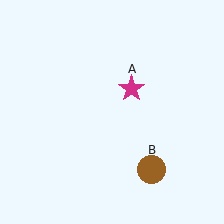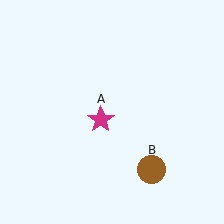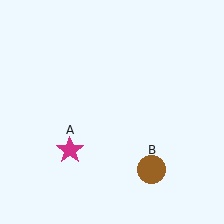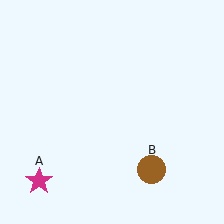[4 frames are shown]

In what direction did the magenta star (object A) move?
The magenta star (object A) moved down and to the left.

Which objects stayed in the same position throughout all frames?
Brown circle (object B) remained stationary.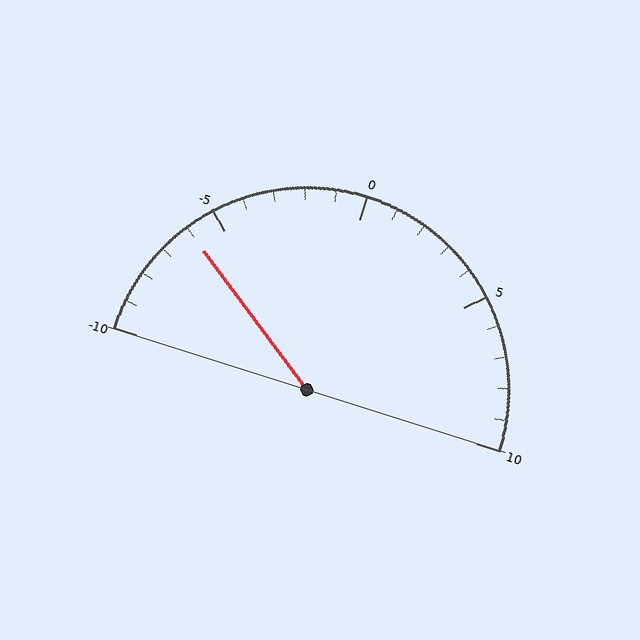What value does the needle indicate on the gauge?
The needle indicates approximately -6.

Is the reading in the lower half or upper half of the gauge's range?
The reading is in the lower half of the range (-10 to 10).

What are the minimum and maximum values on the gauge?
The gauge ranges from -10 to 10.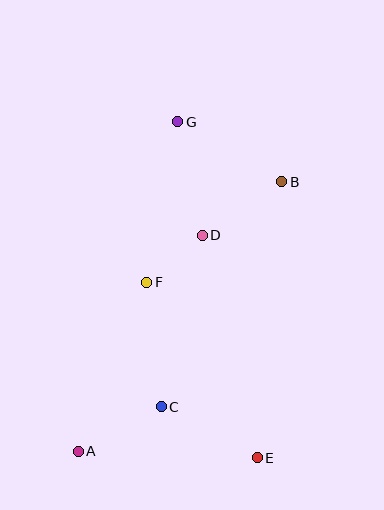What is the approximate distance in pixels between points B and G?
The distance between B and G is approximately 120 pixels.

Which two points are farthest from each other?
Points E and G are farthest from each other.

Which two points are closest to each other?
Points D and F are closest to each other.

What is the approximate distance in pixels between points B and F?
The distance between B and F is approximately 168 pixels.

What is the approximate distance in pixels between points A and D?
The distance between A and D is approximately 249 pixels.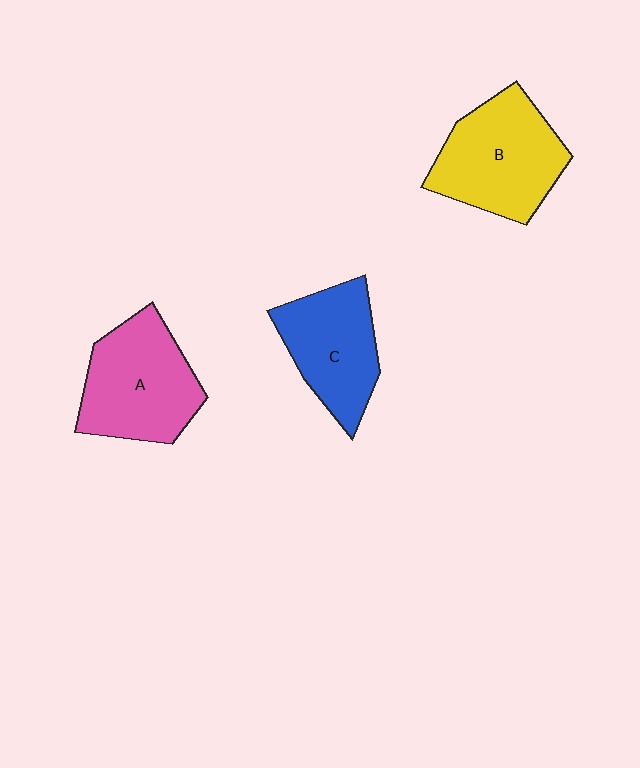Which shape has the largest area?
Shape B (yellow).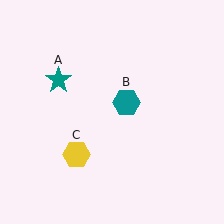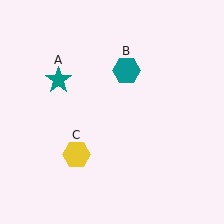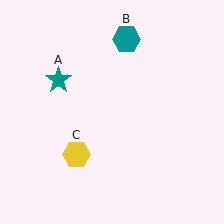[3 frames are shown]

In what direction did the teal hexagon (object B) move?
The teal hexagon (object B) moved up.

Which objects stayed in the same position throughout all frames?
Teal star (object A) and yellow hexagon (object C) remained stationary.